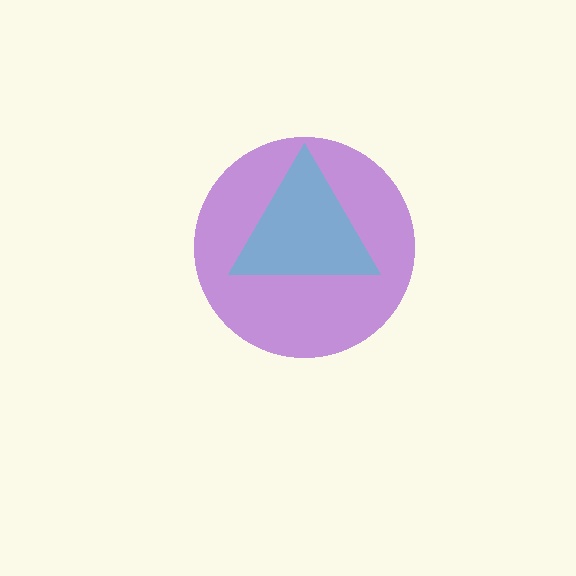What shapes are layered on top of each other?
The layered shapes are: a purple circle, a cyan triangle.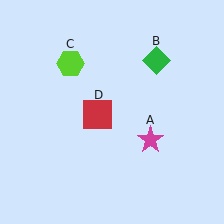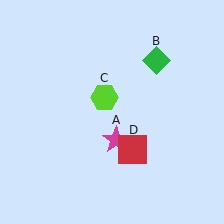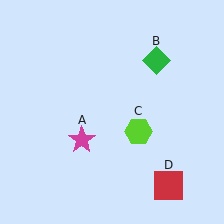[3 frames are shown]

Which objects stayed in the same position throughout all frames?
Green diamond (object B) remained stationary.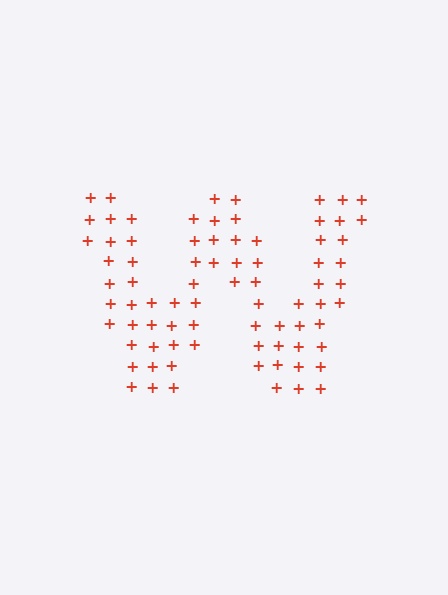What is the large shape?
The large shape is the letter W.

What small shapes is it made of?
It is made of small plus signs.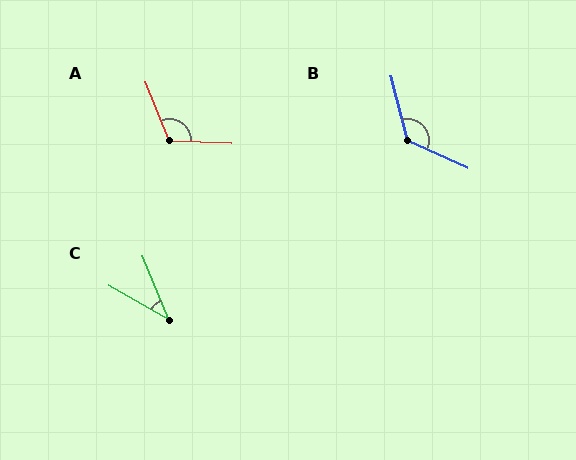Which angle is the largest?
B, at approximately 128 degrees.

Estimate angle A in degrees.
Approximately 114 degrees.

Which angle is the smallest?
C, at approximately 38 degrees.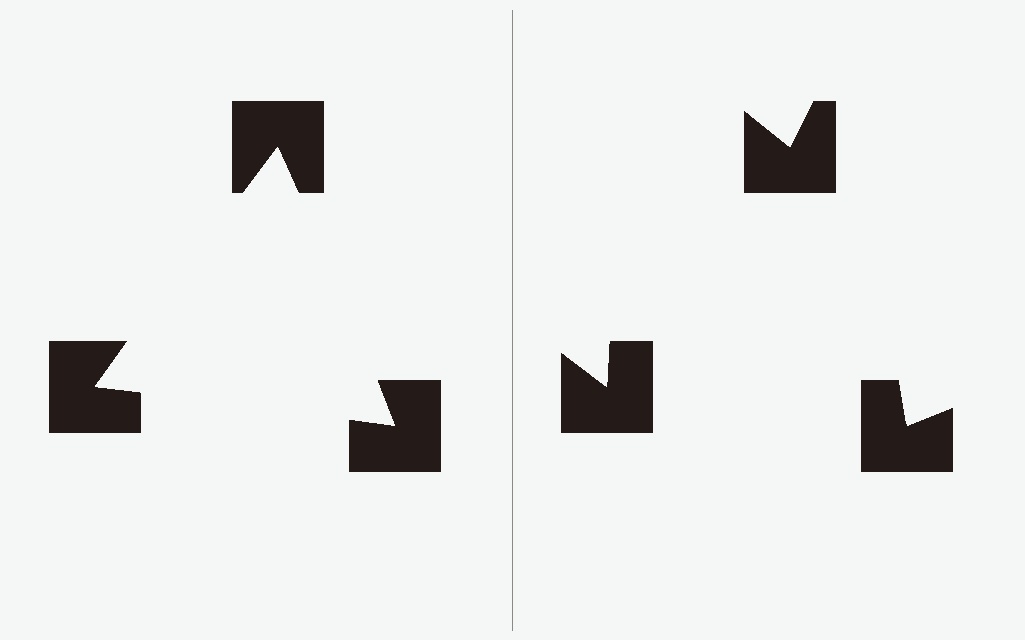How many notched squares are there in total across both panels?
6 — 3 on each side.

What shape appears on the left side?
An illusory triangle.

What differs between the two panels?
The notched squares are positioned identically on both sides; only the wedge orientations differ. On the left they align to a triangle; on the right they are misaligned.